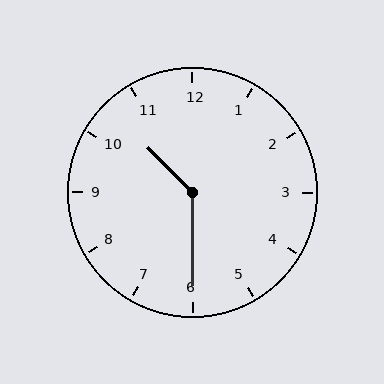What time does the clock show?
10:30.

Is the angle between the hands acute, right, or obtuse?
It is obtuse.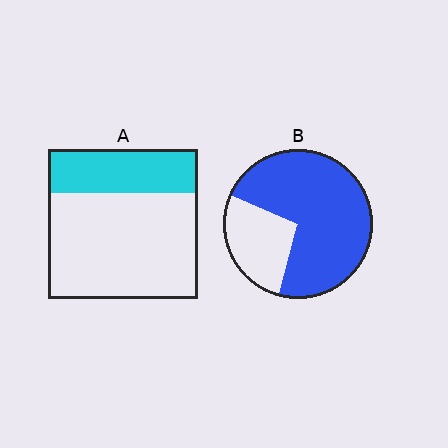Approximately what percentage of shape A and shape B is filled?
A is approximately 30% and B is approximately 75%.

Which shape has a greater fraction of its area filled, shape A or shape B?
Shape B.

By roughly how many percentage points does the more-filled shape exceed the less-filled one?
By roughly 45 percentage points (B over A).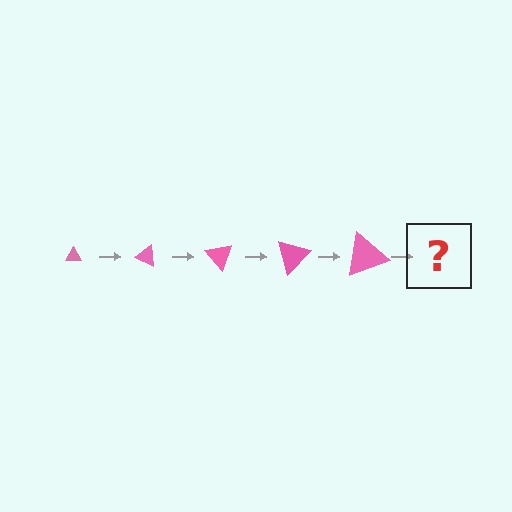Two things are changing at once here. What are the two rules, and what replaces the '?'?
The two rules are that the triangle grows larger each step and it rotates 25 degrees each step. The '?' should be a triangle, larger than the previous one and rotated 125 degrees from the start.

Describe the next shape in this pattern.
It should be a triangle, larger than the previous one and rotated 125 degrees from the start.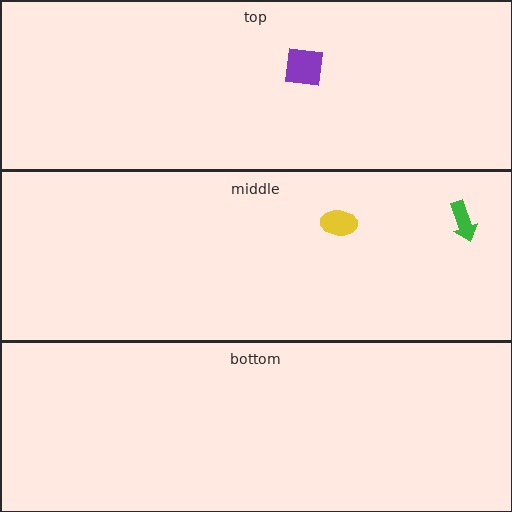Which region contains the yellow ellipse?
The middle region.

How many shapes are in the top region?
1.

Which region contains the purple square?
The top region.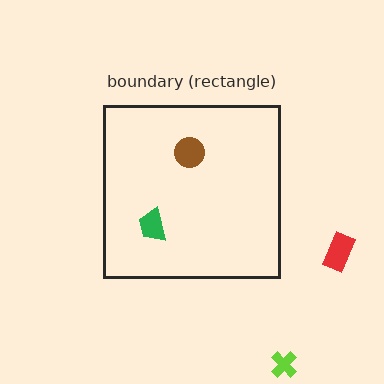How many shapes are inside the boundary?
2 inside, 2 outside.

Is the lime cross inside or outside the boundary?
Outside.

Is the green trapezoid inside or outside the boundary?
Inside.